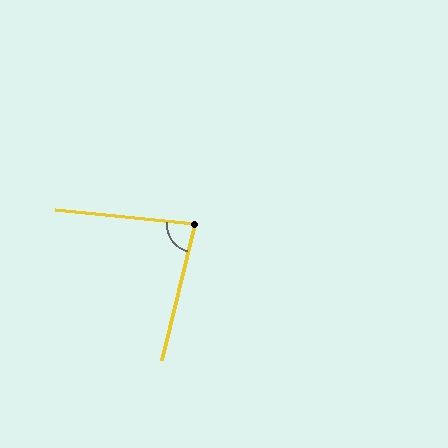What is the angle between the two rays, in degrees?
Approximately 82 degrees.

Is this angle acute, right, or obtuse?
It is acute.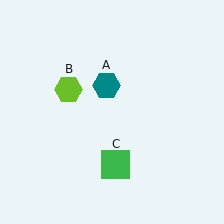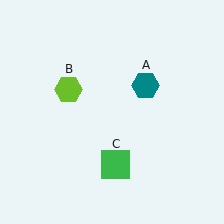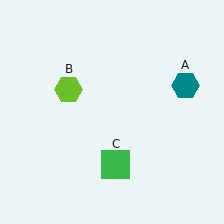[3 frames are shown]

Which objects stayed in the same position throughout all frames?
Lime hexagon (object B) and green square (object C) remained stationary.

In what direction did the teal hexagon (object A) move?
The teal hexagon (object A) moved right.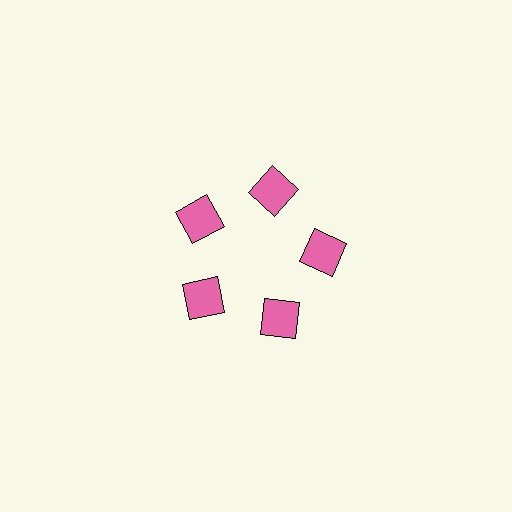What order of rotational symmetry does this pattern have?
This pattern has 5-fold rotational symmetry.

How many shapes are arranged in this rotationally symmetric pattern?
There are 5 shapes, arranged in 5 groups of 1.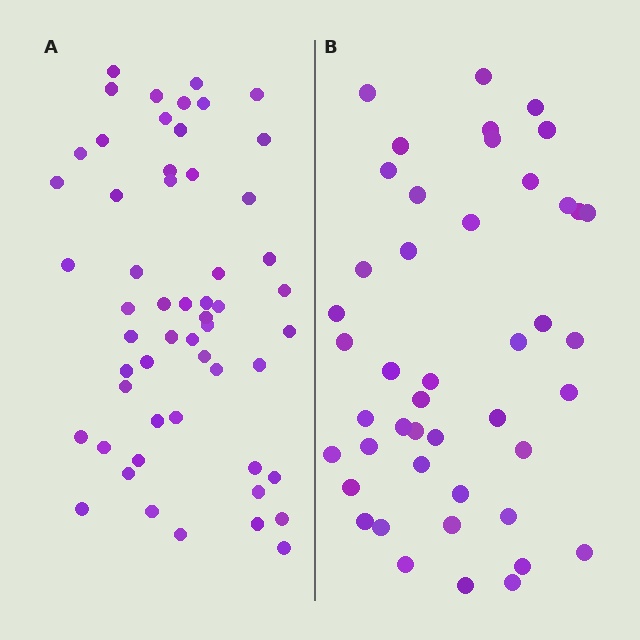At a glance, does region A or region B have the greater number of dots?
Region A (the left region) has more dots.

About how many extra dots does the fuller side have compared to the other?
Region A has roughly 10 or so more dots than region B.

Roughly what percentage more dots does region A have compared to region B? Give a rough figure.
About 20% more.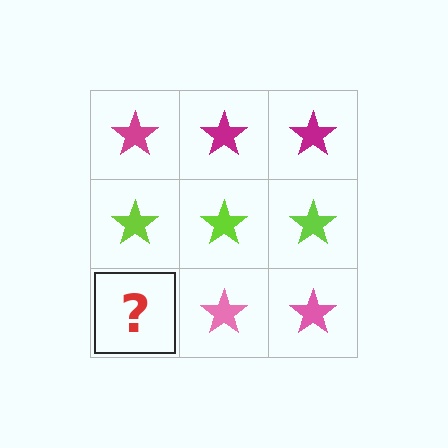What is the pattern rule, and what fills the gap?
The rule is that each row has a consistent color. The gap should be filled with a pink star.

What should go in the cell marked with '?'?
The missing cell should contain a pink star.